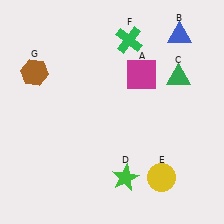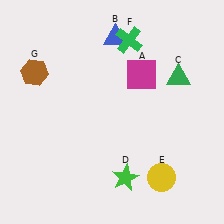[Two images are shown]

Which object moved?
The blue triangle (B) moved left.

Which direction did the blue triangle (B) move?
The blue triangle (B) moved left.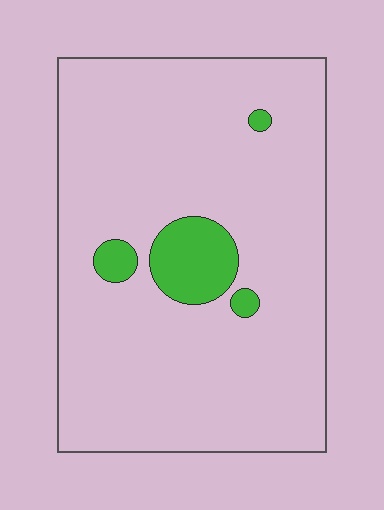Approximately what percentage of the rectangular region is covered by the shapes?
Approximately 10%.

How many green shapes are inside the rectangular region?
4.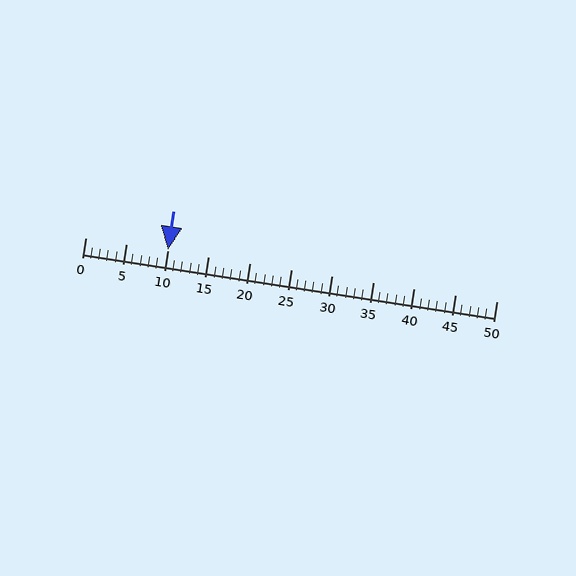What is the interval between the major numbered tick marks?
The major tick marks are spaced 5 units apart.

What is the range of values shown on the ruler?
The ruler shows values from 0 to 50.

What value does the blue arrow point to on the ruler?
The blue arrow points to approximately 10.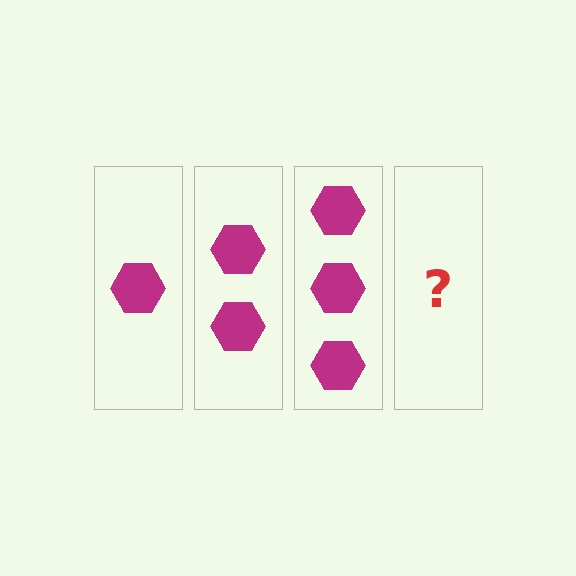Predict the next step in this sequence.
The next step is 4 hexagons.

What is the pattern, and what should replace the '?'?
The pattern is that each step adds one more hexagon. The '?' should be 4 hexagons.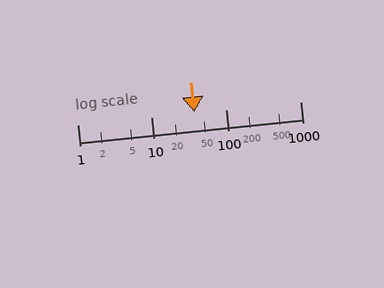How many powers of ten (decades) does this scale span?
The scale spans 3 decades, from 1 to 1000.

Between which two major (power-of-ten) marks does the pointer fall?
The pointer is between 10 and 100.